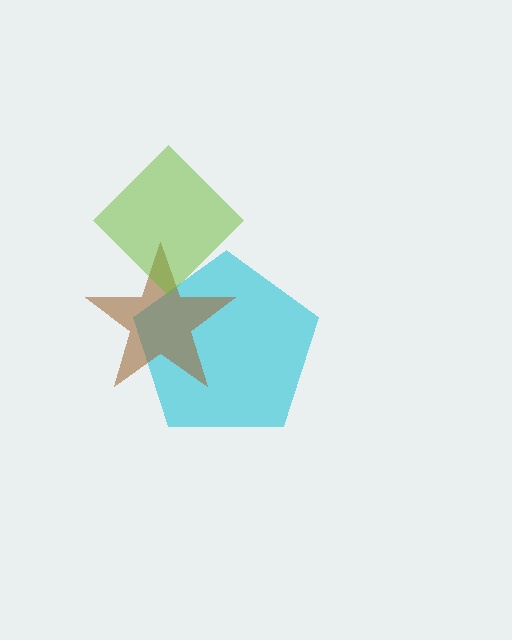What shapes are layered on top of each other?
The layered shapes are: a cyan pentagon, a brown star, a lime diamond.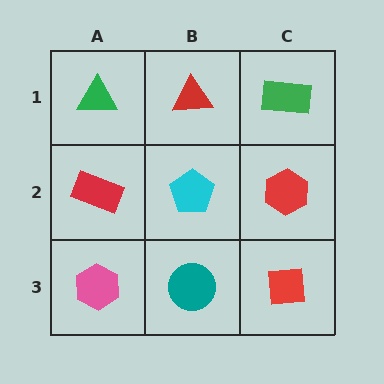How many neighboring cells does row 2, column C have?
3.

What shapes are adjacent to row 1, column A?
A red rectangle (row 2, column A), a red triangle (row 1, column B).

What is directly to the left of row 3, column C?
A teal circle.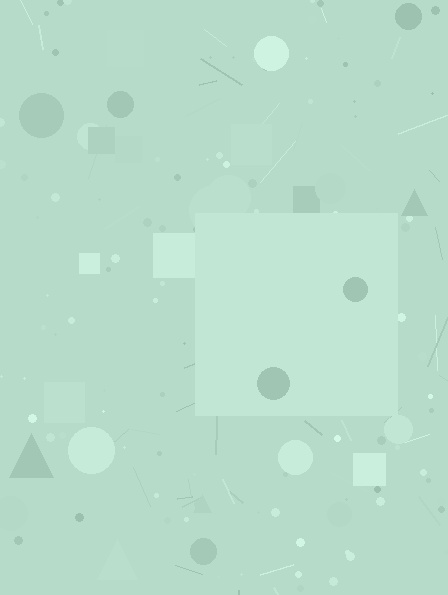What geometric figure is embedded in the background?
A square is embedded in the background.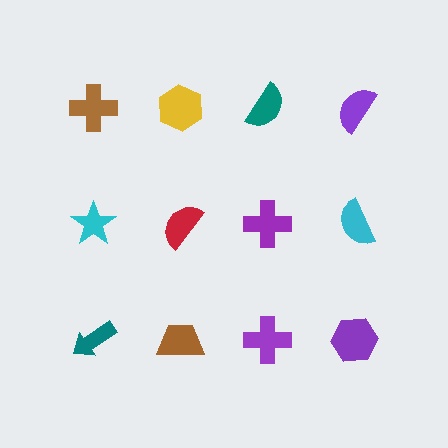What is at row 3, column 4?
A purple hexagon.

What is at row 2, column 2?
A red semicircle.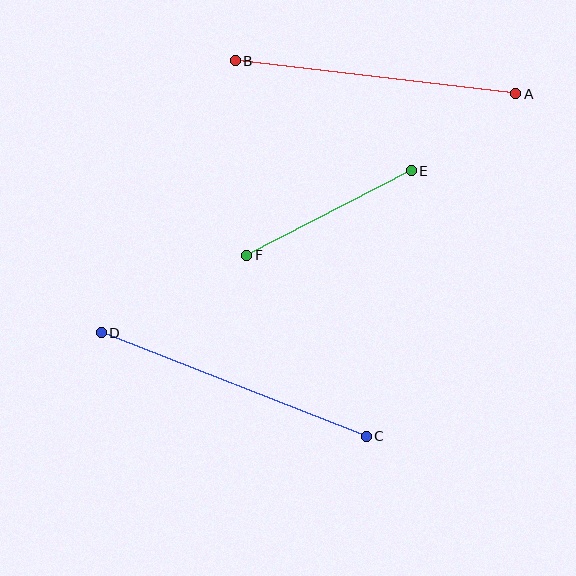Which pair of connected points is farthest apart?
Points C and D are farthest apart.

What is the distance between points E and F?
The distance is approximately 185 pixels.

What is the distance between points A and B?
The distance is approximately 283 pixels.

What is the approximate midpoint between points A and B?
The midpoint is at approximately (375, 77) pixels.